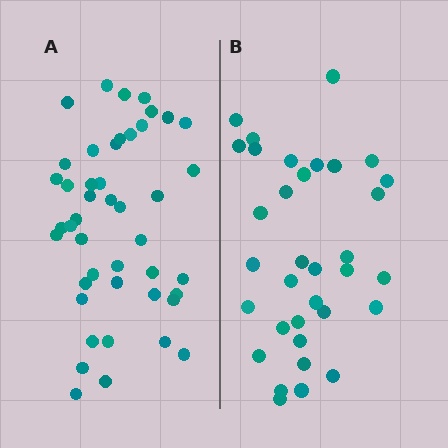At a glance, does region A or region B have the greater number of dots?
Region A (the left region) has more dots.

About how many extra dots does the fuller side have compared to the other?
Region A has roughly 12 or so more dots than region B.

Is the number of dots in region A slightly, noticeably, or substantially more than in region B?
Region A has noticeably more, but not dramatically so. The ratio is roughly 1.3 to 1.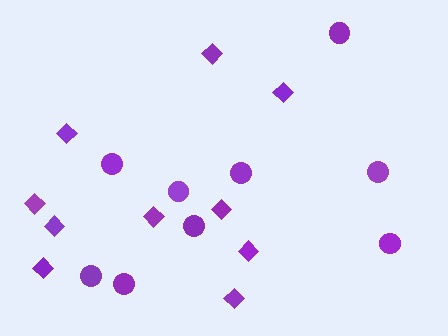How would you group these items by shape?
There are 2 groups: one group of diamonds (10) and one group of circles (9).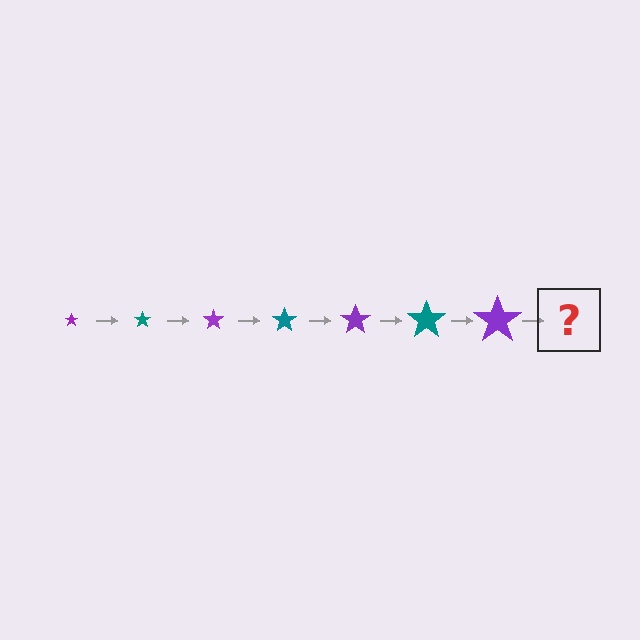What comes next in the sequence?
The next element should be a teal star, larger than the previous one.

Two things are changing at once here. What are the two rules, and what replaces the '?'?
The two rules are that the star grows larger each step and the color cycles through purple and teal. The '?' should be a teal star, larger than the previous one.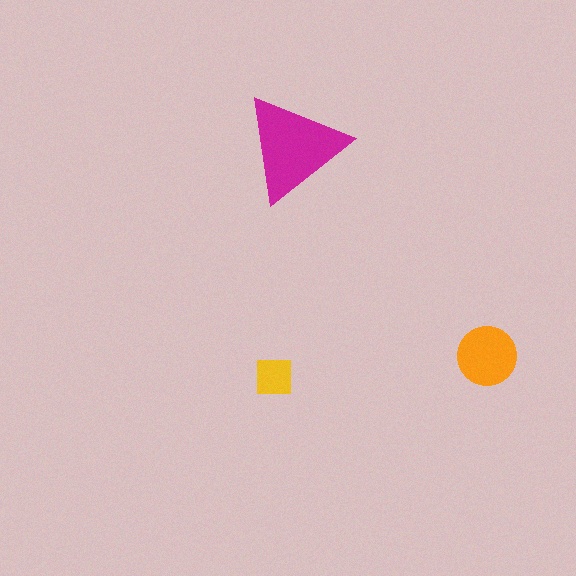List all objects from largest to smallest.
The magenta triangle, the orange circle, the yellow square.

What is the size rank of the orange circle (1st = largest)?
2nd.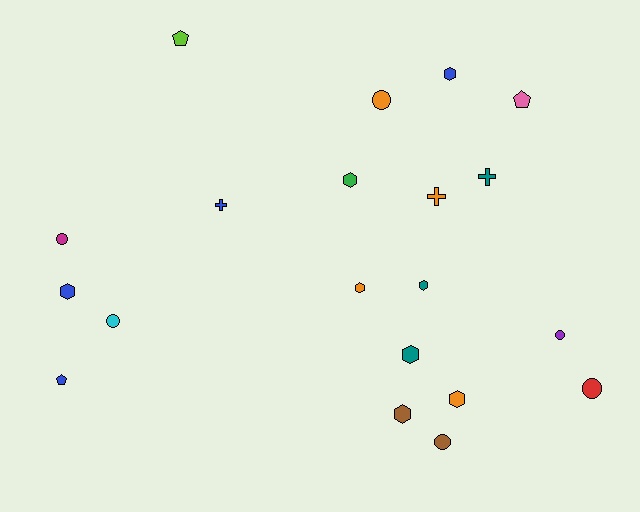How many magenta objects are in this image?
There is 1 magenta object.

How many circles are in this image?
There are 6 circles.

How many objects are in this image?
There are 20 objects.